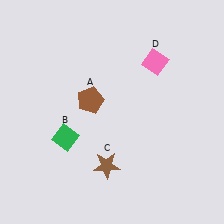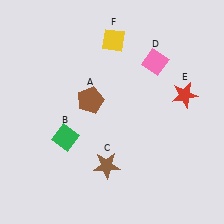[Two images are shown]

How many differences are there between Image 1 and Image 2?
There are 2 differences between the two images.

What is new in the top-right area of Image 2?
A red star (E) was added in the top-right area of Image 2.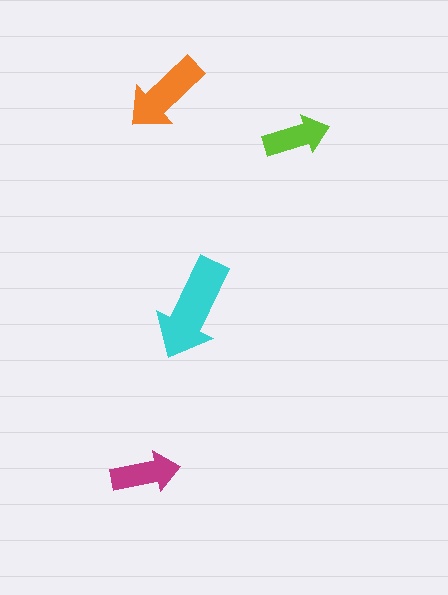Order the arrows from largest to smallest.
the cyan one, the orange one, the magenta one, the lime one.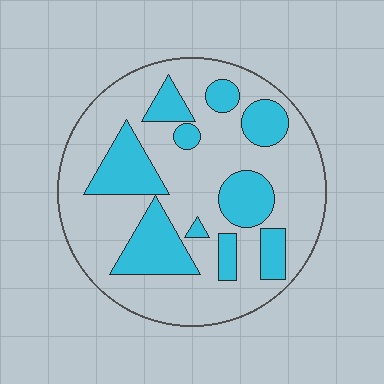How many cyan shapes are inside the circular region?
10.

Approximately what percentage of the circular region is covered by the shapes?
Approximately 30%.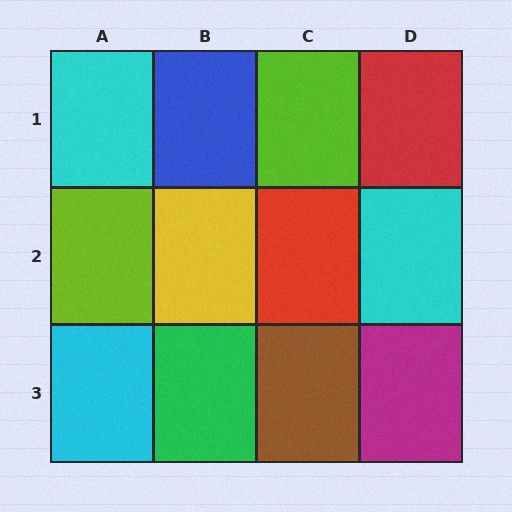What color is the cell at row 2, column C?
Red.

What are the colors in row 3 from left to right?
Cyan, green, brown, magenta.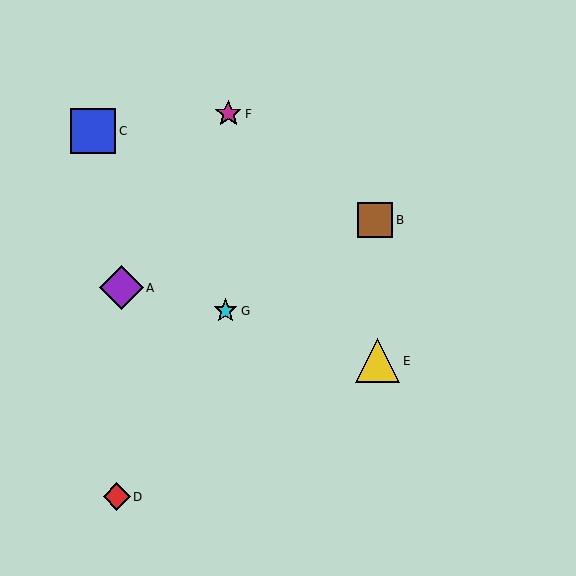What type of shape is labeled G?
Shape G is a cyan star.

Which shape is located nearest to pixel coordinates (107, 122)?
The blue square (labeled C) at (93, 131) is nearest to that location.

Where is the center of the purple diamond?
The center of the purple diamond is at (121, 288).